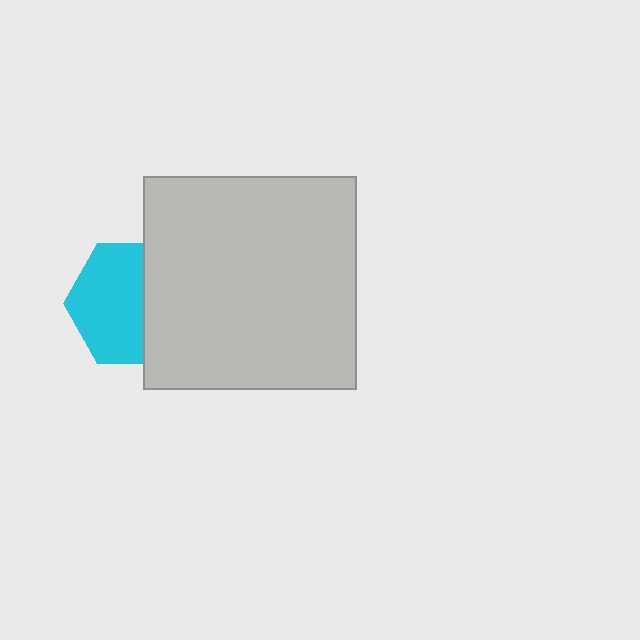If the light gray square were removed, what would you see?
You would see the complete cyan hexagon.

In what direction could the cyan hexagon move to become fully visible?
The cyan hexagon could move left. That would shift it out from behind the light gray square entirely.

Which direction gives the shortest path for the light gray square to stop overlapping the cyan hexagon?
Moving right gives the shortest separation.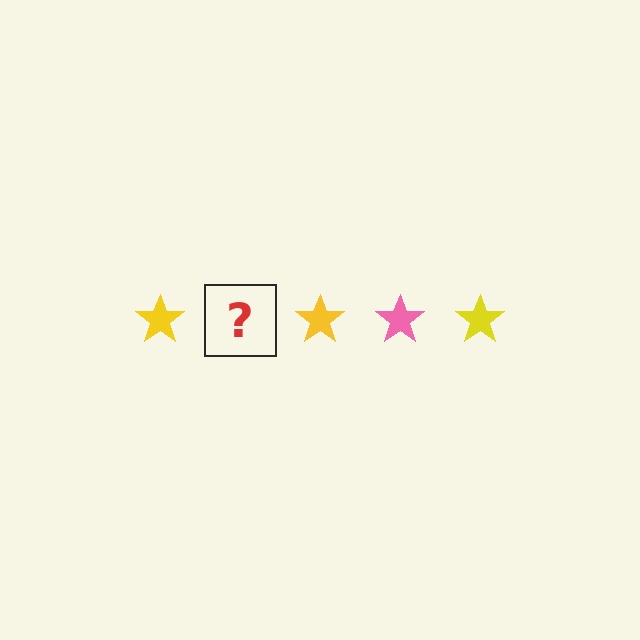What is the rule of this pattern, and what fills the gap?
The rule is that the pattern cycles through yellow, pink stars. The gap should be filled with a pink star.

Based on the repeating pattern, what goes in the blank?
The blank should be a pink star.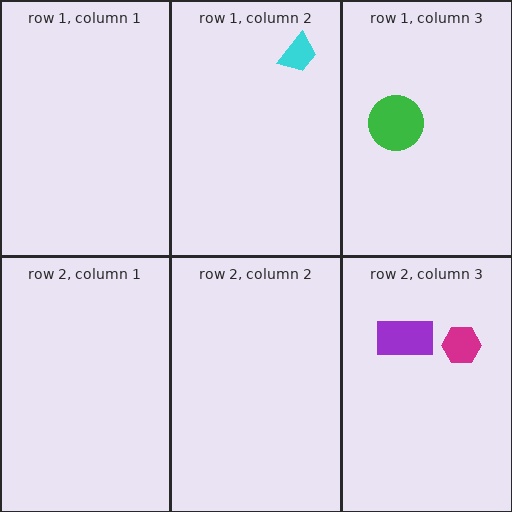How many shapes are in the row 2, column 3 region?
2.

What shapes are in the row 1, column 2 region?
The cyan trapezoid.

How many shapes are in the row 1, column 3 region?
1.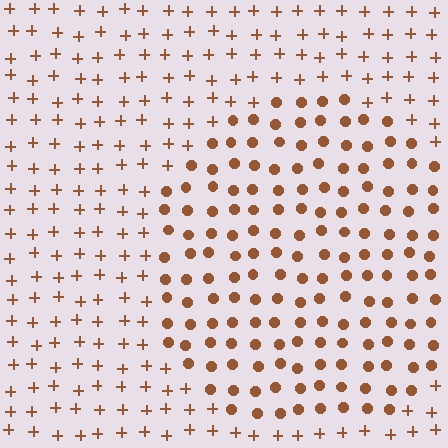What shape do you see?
I see a circle.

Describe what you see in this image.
The image is filled with small brown elements arranged in a uniform grid. A circle-shaped region contains circles, while the surrounding area contains plus signs. The boundary is defined purely by the change in element shape.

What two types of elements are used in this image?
The image uses circles inside the circle region and plus signs outside it.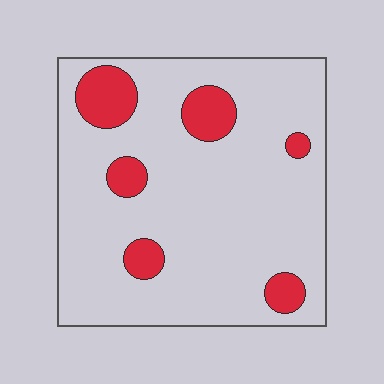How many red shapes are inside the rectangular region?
6.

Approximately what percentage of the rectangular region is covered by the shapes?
Approximately 15%.